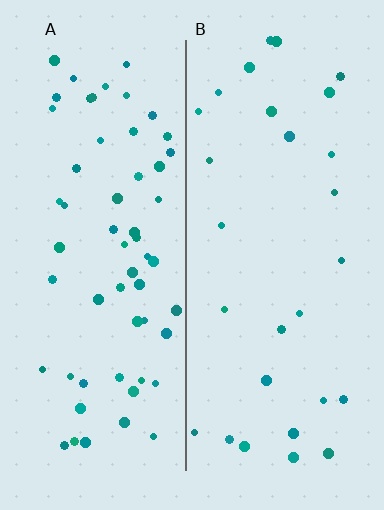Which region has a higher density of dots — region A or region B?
A (the left).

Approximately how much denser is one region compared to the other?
Approximately 2.1× — region A over region B.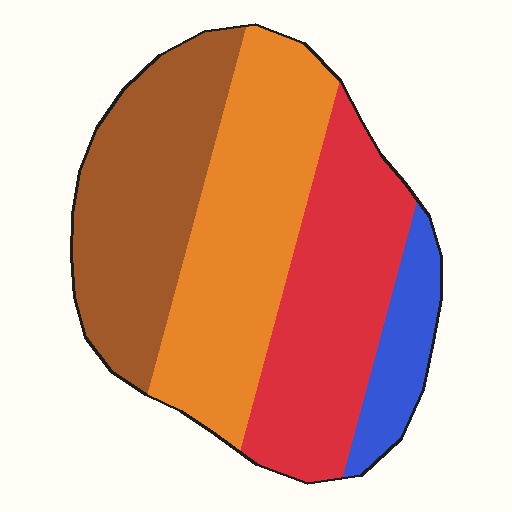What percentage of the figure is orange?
Orange covers about 35% of the figure.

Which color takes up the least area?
Blue, at roughly 10%.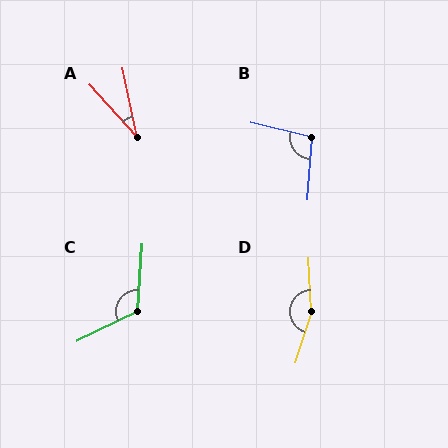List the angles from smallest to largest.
A (30°), B (99°), C (120°), D (159°).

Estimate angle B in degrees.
Approximately 99 degrees.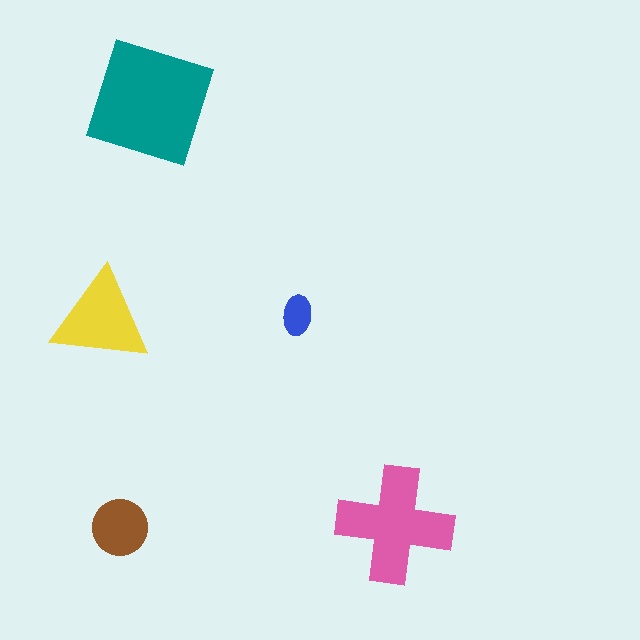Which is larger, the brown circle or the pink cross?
The pink cross.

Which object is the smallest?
The blue ellipse.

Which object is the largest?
The teal square.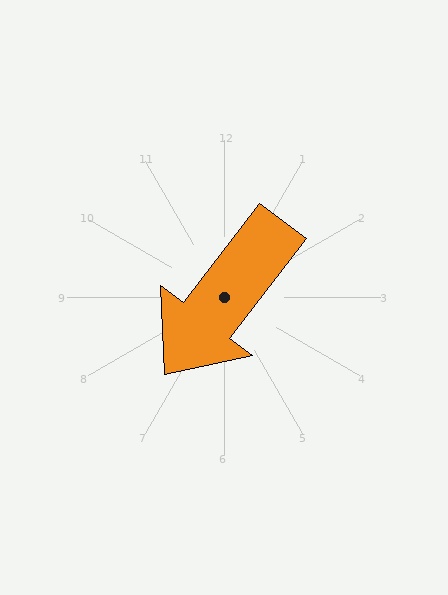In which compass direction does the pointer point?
Southwest.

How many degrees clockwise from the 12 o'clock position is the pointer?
Approximately 218 degrees.